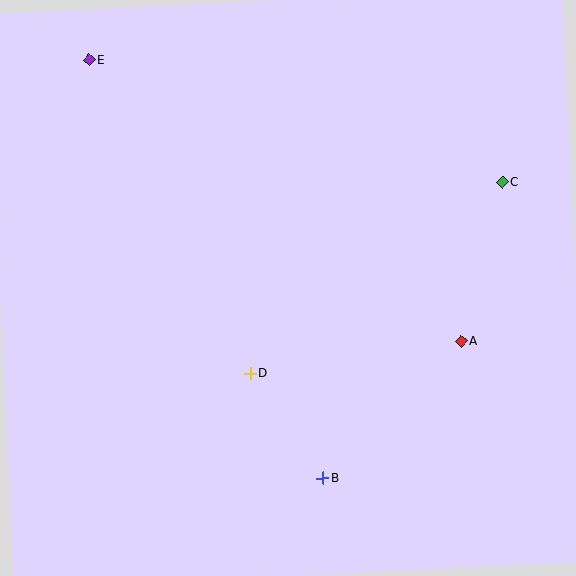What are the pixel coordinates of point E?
Point E is at (89, 60).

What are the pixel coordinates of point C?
Point C is at (503, 182).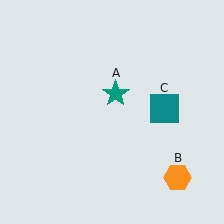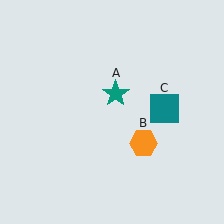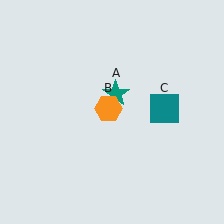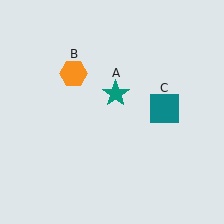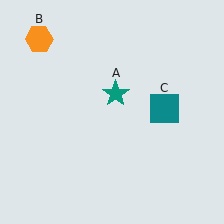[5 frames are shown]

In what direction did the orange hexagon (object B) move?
The orange hexagon (object B) moved up and to the left.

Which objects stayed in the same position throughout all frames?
Teal star (object A) and teal square (object C) remained stationary.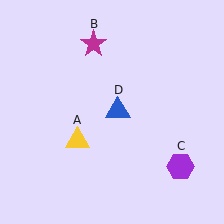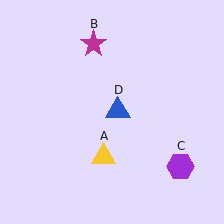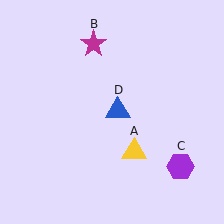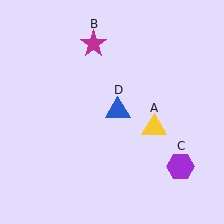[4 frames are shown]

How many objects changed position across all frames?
1 object changed position: yellow triangle (object A).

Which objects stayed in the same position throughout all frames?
Magenta star (object B) and purple hexagon (object C) and blue triangle (object D) remained stationary.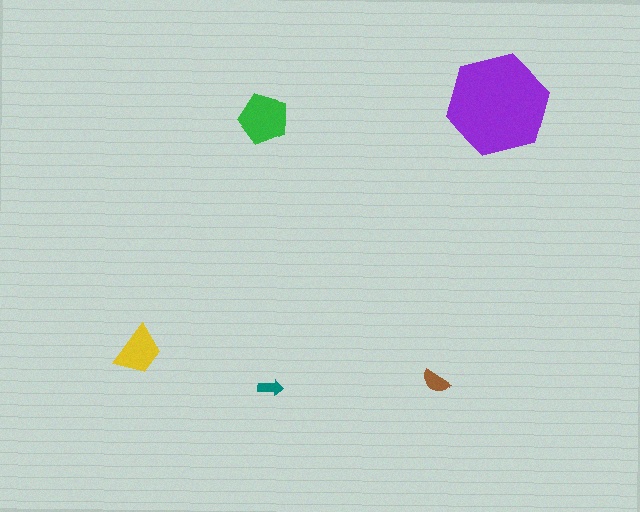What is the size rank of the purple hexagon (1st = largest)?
1st.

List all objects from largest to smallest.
The purple hexagon, the green pentagon, the yellow trapezoid, the brown semicircle, the teal arrow.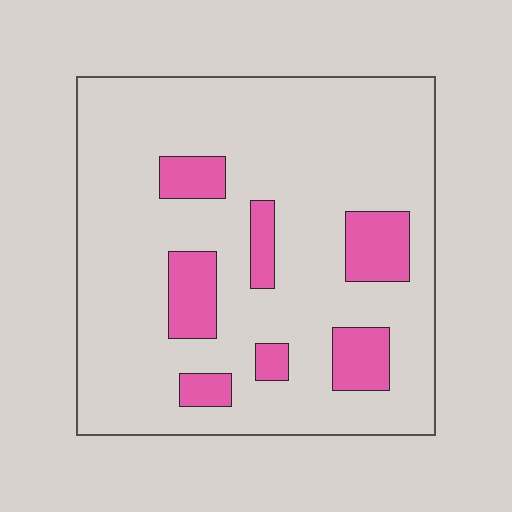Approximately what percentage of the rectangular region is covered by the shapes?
Approximately 15%.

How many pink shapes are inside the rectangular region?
7.